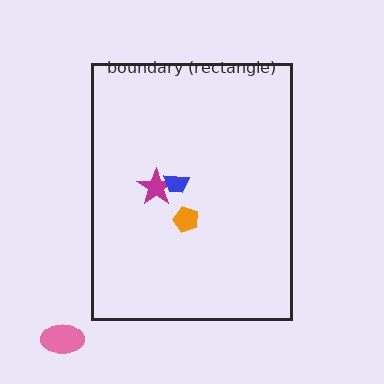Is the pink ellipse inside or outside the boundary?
Outside.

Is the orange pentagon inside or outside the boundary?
Inside.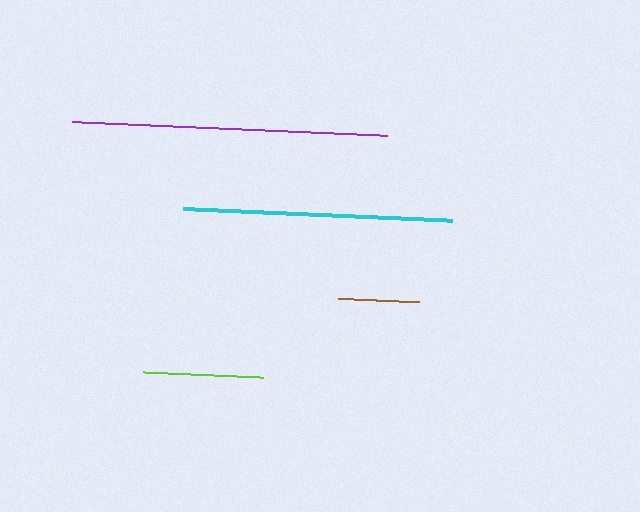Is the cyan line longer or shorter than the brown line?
The cyan line is longer than the brown line.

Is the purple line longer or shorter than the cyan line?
The purple line is longer than the cyan line.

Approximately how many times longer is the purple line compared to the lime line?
The purple line is approximately 2.6 times the length of the lime line.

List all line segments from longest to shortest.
From longest to shortest: purple, cyan, lime, brown.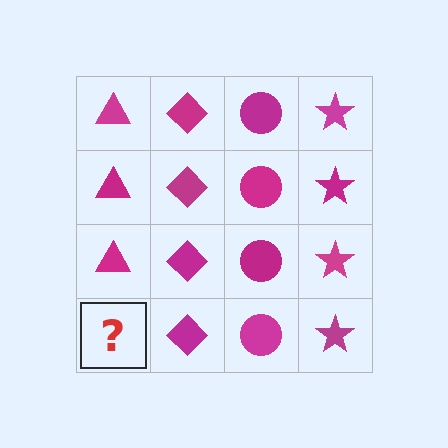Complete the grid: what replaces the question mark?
The question mark should be replaced with a magenta triangle.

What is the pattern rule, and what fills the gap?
The rule is that each column has a consistent shape. The gap should be filled with a magenta triangle.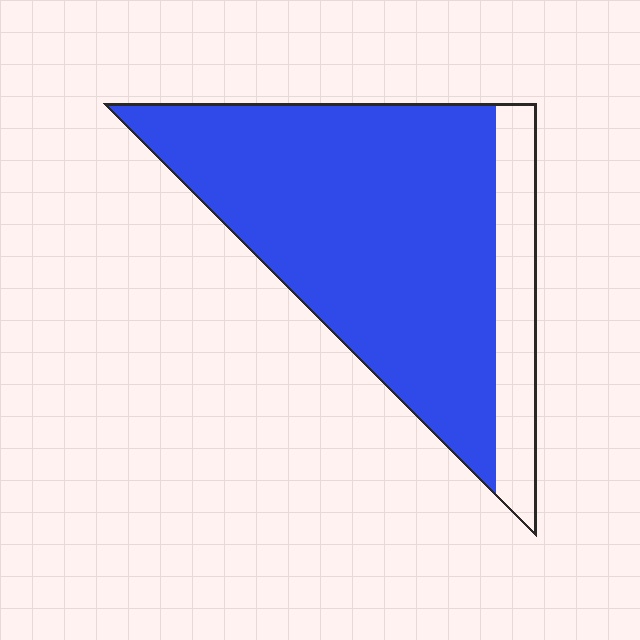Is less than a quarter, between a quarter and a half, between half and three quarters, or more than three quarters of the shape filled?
More than three quarters.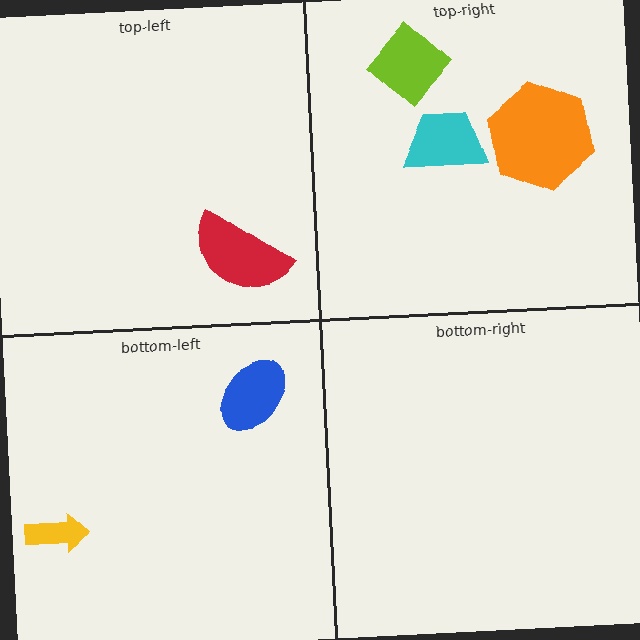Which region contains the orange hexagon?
The top-right region.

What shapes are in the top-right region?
The lime diamond, the cyan trapezoid, the orange hexagon.